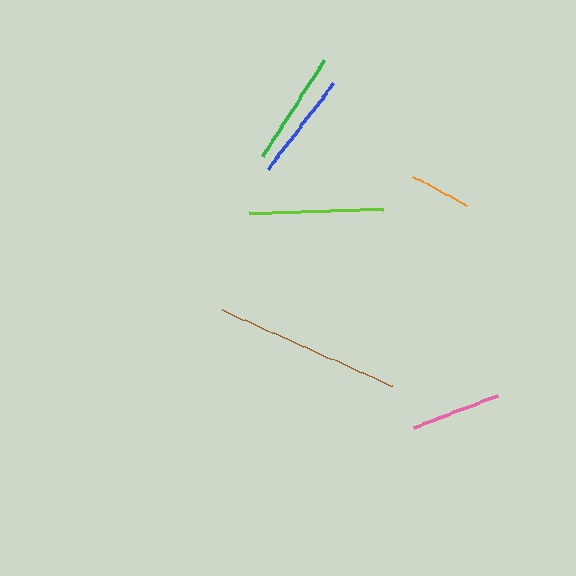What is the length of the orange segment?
The orange segment is approximately 61 pixels long.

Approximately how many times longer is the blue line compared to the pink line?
The blue line is approximately 1.2 times the length of the pink line.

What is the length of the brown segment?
The brown segment is approximately 186 pixels long.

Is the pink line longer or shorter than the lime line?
The lime line is longer than the pink line.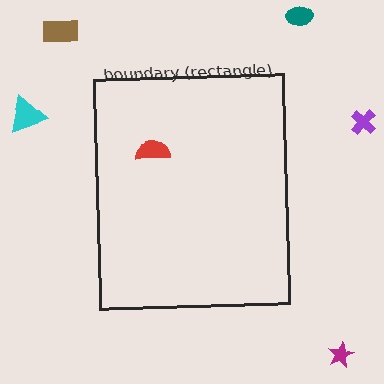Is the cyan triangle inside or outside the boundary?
Outside.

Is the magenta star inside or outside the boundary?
Outside.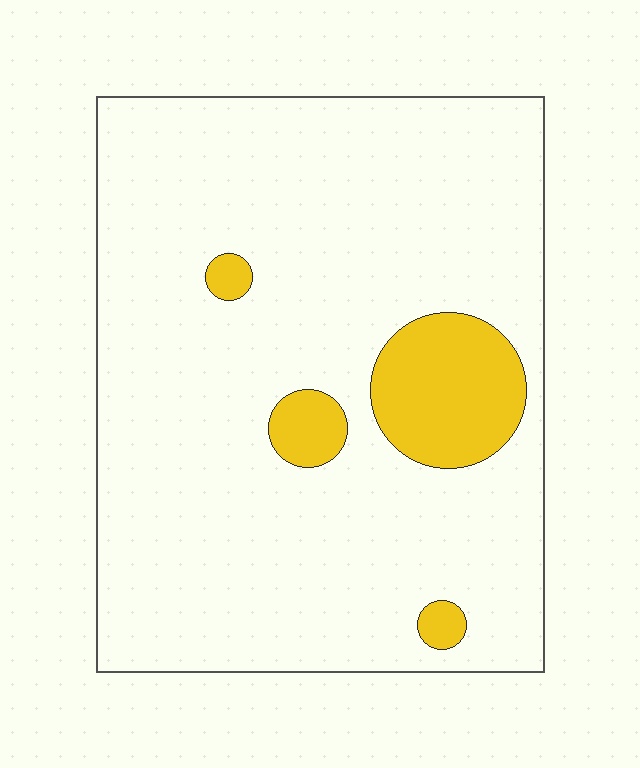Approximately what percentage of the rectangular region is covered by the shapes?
Approximately 10%.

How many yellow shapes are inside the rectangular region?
4.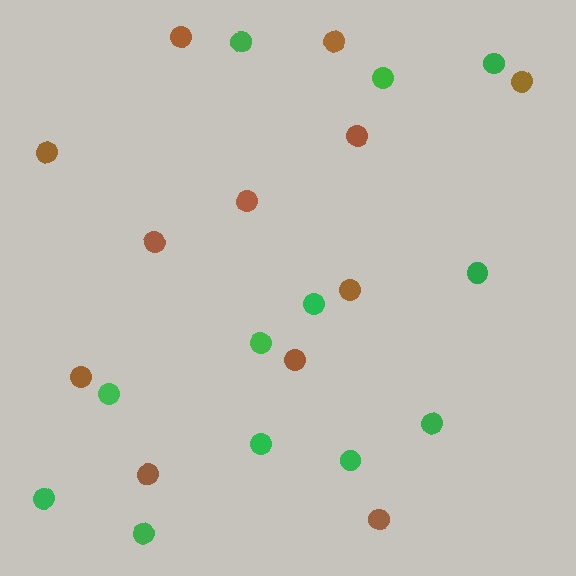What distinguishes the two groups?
There are 2 groups: one group of brown circles (12) and one group of green circles (12).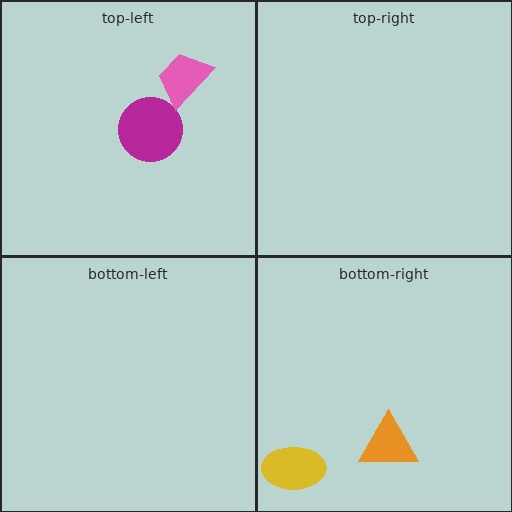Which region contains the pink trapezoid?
The top-left region.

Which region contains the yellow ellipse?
The bottom-right region.